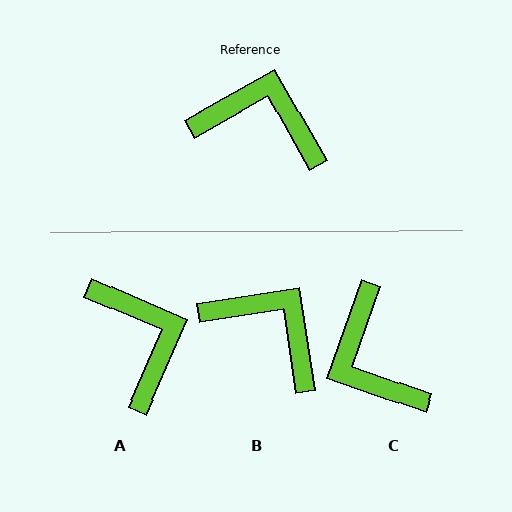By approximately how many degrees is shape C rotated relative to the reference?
Approximately 131 degrees counter-clockwise.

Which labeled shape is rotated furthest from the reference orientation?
C, about 131 degrees away.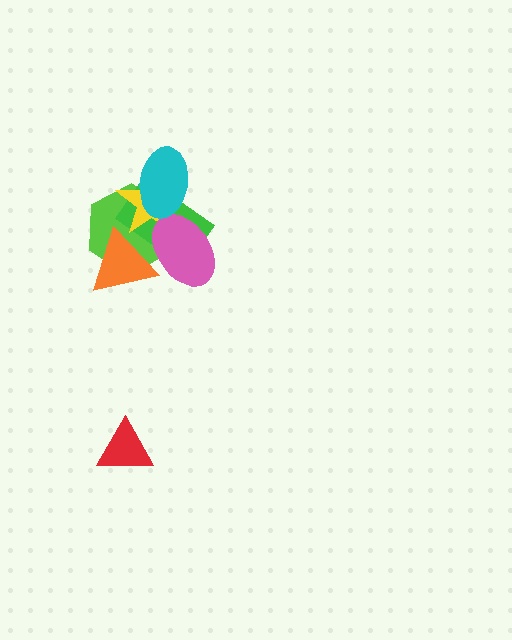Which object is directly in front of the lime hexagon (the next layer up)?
The green rectangle is directly in front of the lime hexagon.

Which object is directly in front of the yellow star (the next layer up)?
The orange triangle is directly in front of the yellow star.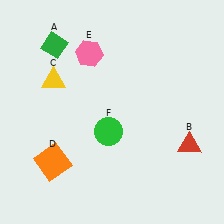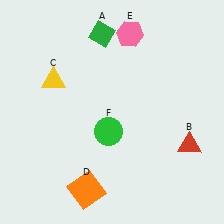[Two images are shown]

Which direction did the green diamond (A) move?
The green diamond (A) moved right.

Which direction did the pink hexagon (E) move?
The pink hexagon (E) moved right.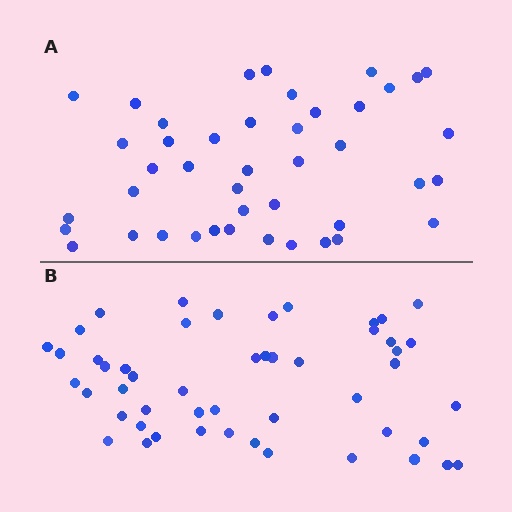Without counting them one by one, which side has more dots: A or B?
Region B (the bottom region) has more dots.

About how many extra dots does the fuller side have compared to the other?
Region B has roughly 8 or so more dots than region A.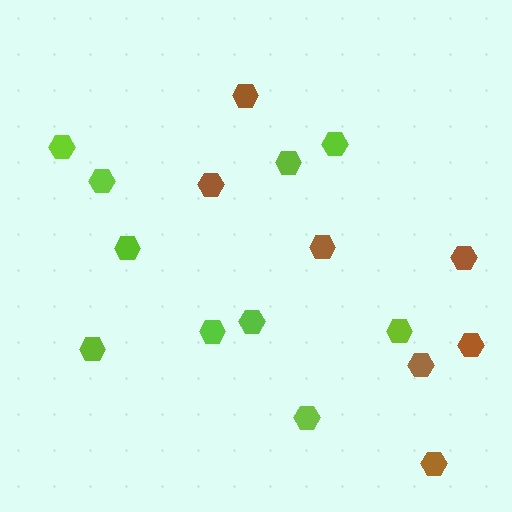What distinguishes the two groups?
There are 2 groups: one group of brown hexagons (7) and one group of lime hexagons (10).